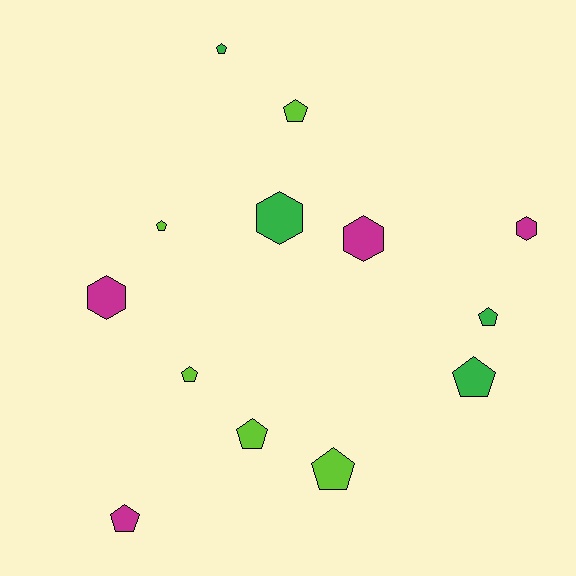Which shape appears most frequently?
Pentagon, with 9 objects.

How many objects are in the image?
There are 13 objects.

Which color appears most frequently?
Lime, with 5 objects.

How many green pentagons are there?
There are 3 green pentagons.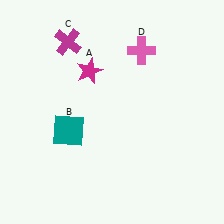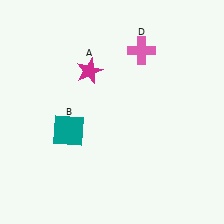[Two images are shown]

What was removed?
The magenta cross (C) was removed in Image 2.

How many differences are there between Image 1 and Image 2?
There is 1 difference between the two images.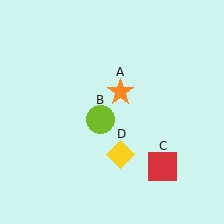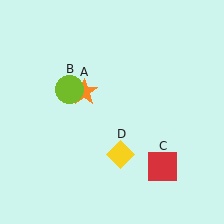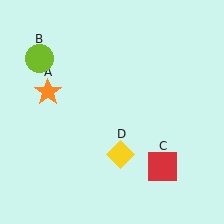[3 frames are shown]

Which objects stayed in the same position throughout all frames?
Red square (object C) and yellow diamond (object D) remained stationary.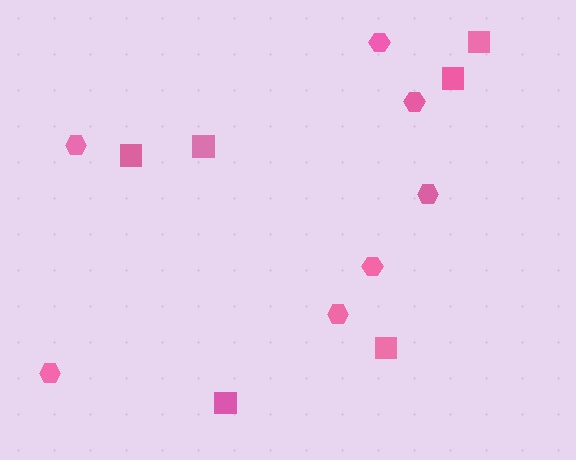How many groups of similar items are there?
There are 2 groups: one group of squares (6) and one group of hexagons (7).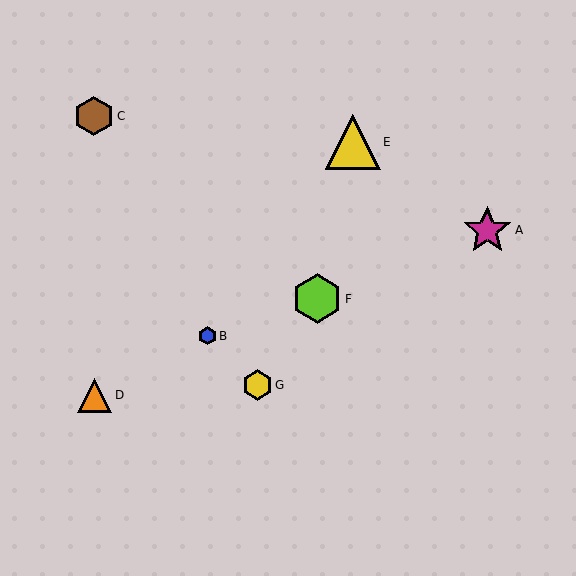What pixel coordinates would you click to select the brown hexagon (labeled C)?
Click at (94, 116) to select the brown hexagon C.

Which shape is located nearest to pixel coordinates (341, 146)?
The yellow triangle (labeled E) at (353, 142) is nearest to that location.